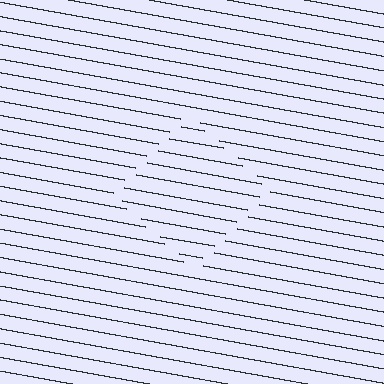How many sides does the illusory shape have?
4 sides — the line-ends trace a square.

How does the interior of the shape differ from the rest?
The interior of the shape contains the same grating, shifted by half a period — the contour is defined by the phase discontinuity where line-ends from the inner and outer gratings abut.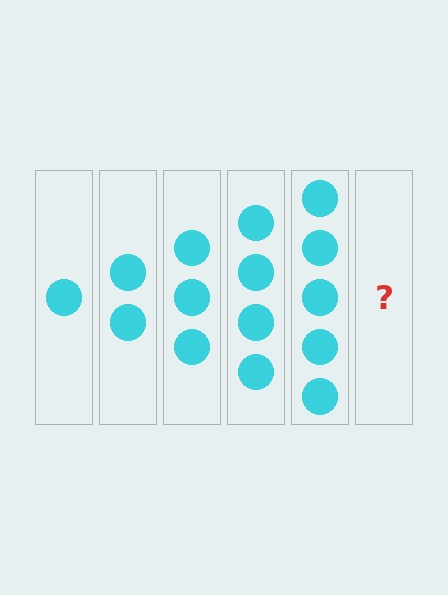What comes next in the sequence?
The next element should be 6 circles.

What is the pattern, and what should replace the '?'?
The pattern is that each step adds one more circle. The '?' should be 6 circles.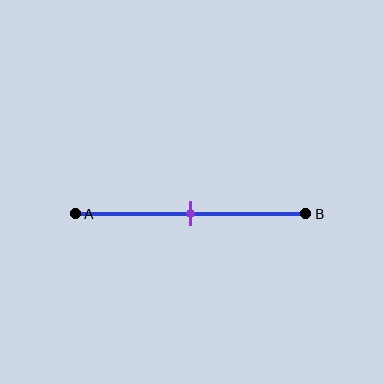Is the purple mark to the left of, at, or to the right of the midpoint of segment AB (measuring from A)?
The purple mark is approximately at the midpoint of segment AB.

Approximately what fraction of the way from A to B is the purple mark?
The purple mark is approximately 50% of the way from A to B.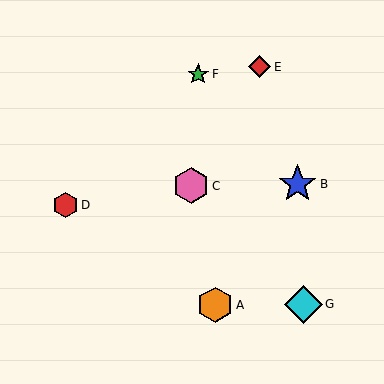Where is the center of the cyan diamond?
The center of the cyan diamond is at (303, 304).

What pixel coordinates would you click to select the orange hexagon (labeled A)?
Click at (215, 305) to select the orange hexagon A.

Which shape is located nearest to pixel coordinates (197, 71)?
The green star (labeled F) at (198, 74) is nearest to that location.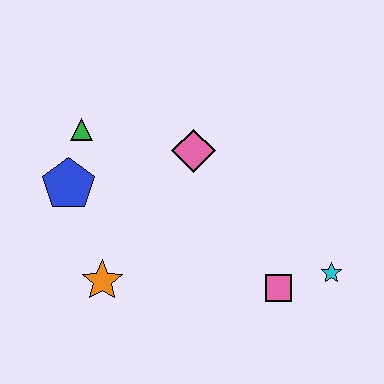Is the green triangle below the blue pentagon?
No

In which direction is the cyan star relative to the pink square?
The cyan star is to the right of the pink square.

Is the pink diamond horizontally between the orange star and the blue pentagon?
No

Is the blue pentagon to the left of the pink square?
Yes